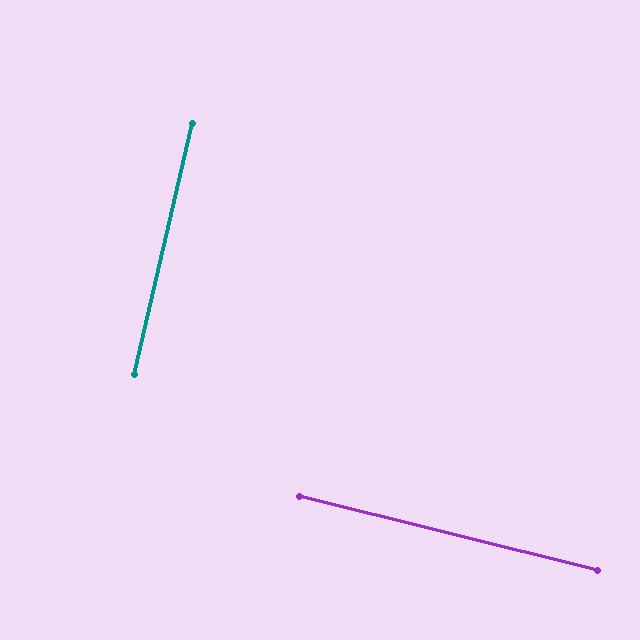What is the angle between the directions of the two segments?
Approximately 89 degrees.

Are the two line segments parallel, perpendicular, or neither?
Perpendicular — they meet at approximately 89°.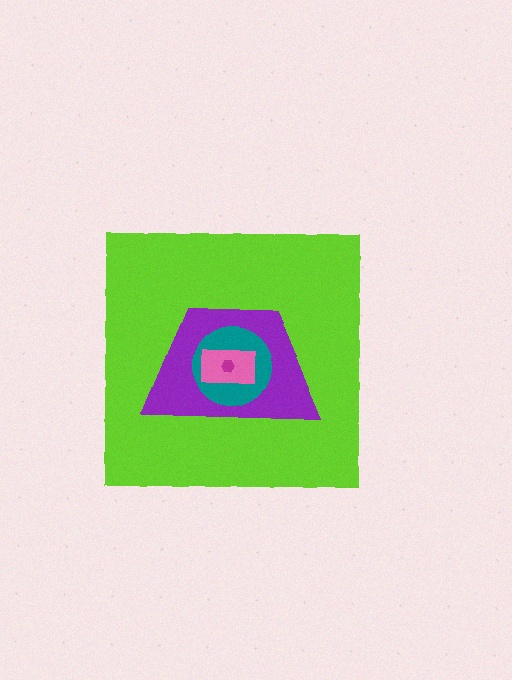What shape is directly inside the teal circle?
The pink rectangle.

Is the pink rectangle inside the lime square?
Yes.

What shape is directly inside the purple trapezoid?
The teal circle.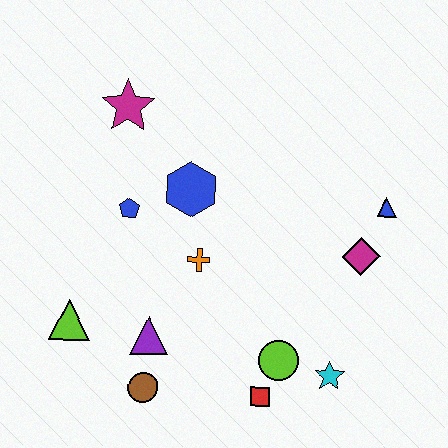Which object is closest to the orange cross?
The blue hexagon is closest to the orange cross.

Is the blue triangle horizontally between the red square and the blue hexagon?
No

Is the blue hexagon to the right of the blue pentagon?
Yes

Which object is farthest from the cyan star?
The magenta star is farthest from the cyan star.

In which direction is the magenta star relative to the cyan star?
The magenta star is above the cyan star.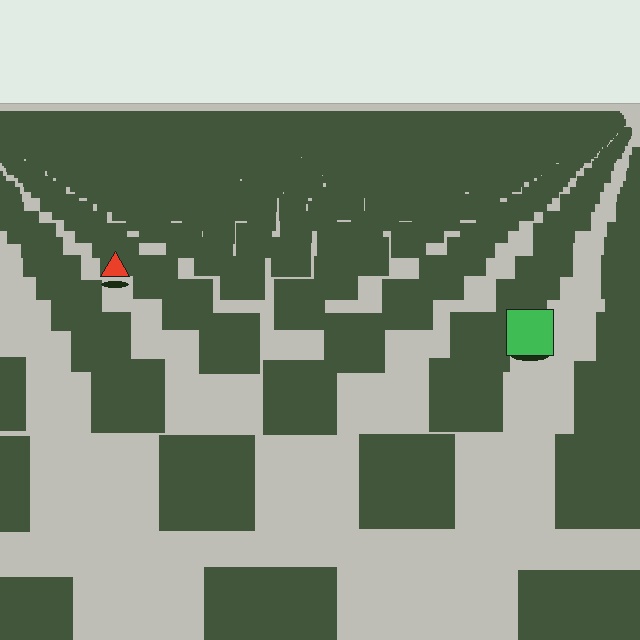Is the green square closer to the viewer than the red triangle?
Yes. The green square is closer — you can tell from the texture gradient: the ground texture is coarser near it.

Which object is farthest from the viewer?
The red triangle is farthest from the viewer. It appears smaller and the ground texture around it is denser.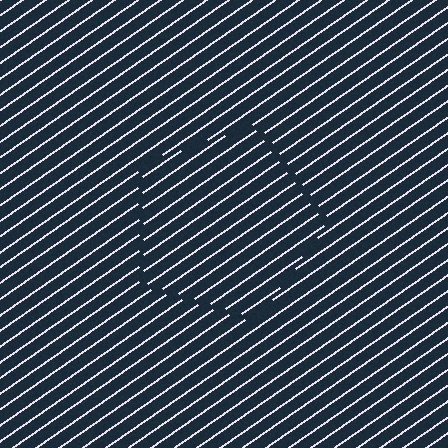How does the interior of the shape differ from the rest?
The interior of the shape contains the same grating, shifted by half a period — the contour is defined by the phase discontinuity where line-ends from the inner and outer gratings abut.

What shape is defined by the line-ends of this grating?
An illusory pentagon. The interior of the shape contains the same grating, shifted by half a period — the contour is defined by the phase discontinuity where line-ends from the inner and outer gratings abut.